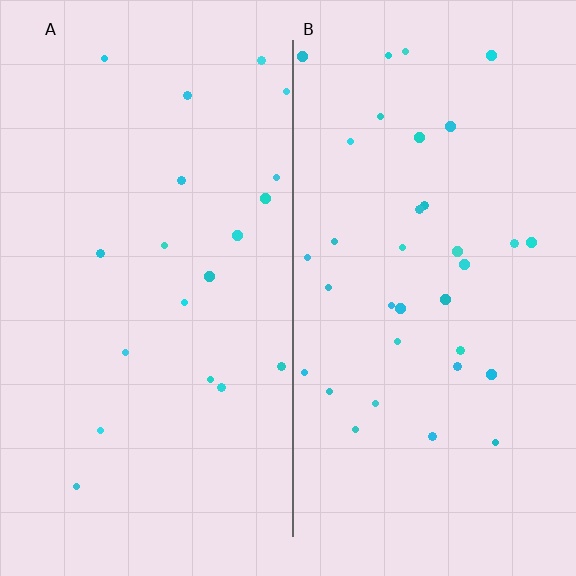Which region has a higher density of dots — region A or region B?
B (the right).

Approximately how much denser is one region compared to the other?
Approximately 1.8× — region B over region A.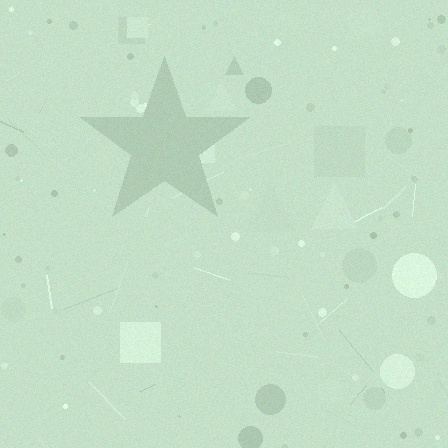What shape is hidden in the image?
A star is hidden in the image.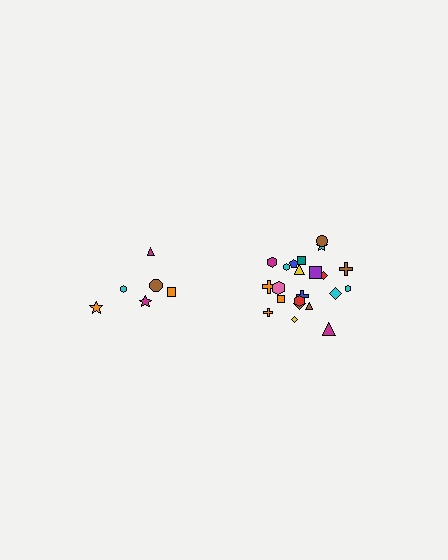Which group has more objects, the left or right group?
The right group.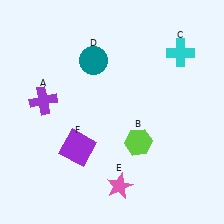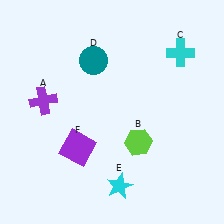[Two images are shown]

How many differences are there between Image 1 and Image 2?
There is 1 difference between the two images.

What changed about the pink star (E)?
In Image 1, E is pink. In Image 2, it changed to cyan.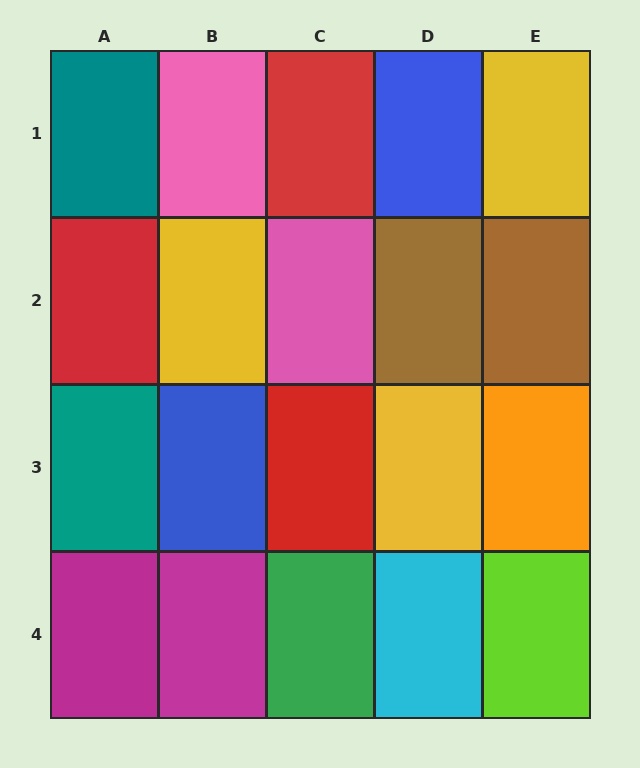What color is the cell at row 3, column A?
Teal.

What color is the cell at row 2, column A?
Red.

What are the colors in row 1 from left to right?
Teal, pink, red, blue, yellow.